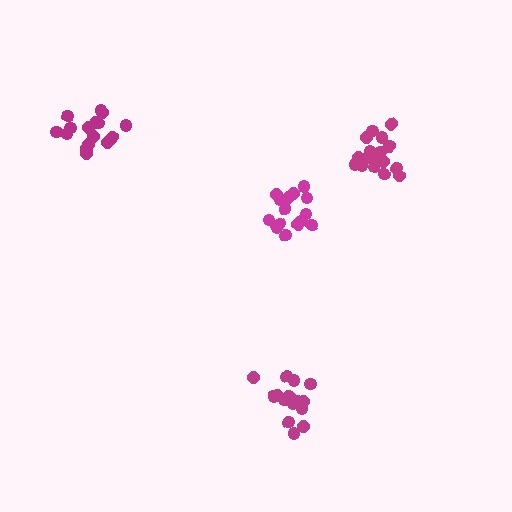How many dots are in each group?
Group 1: 17 dots, Group 2: 16 dots, Group 3: 15 dots, Group 4: 16 dots (64 total).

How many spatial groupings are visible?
There are 4 spatial groupings.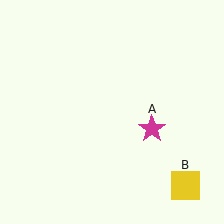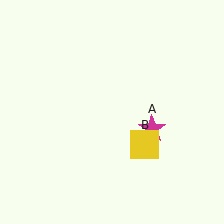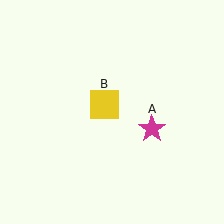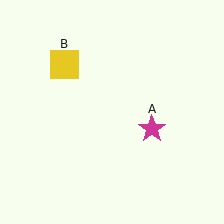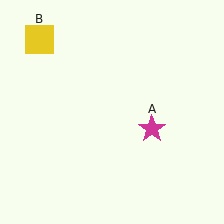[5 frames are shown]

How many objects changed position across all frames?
1 object changed position: yellow square (object B).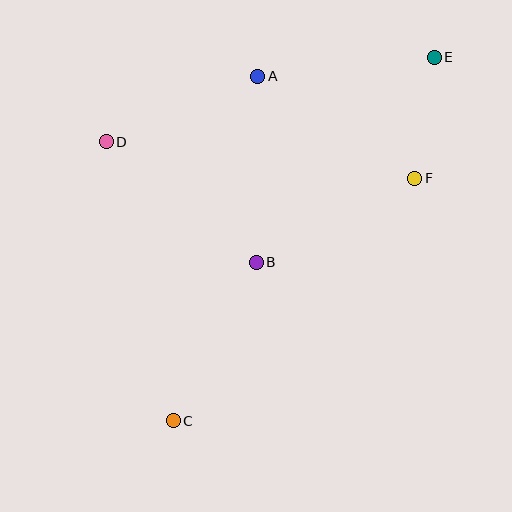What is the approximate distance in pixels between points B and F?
The distance between B and F is approximately 180 pixels.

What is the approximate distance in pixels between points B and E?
The distance between B and E is approximately 272 pixels.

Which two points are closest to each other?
Points E and F are closest to each other.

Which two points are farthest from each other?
Points C and E are farthest from each other.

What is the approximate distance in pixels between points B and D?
The distance between B and D is approximately 192 pixels.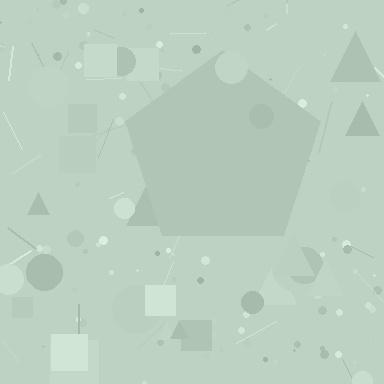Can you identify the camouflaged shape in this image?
The camouflaged shape is a pentagon.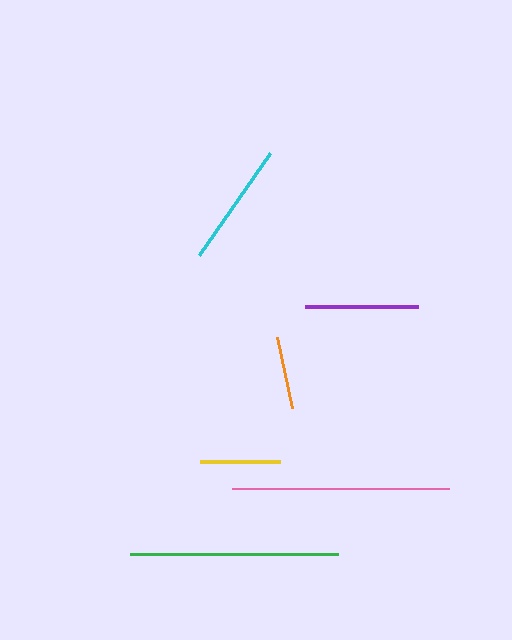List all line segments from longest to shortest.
From longest to shortest: pink, green, cyan, purple, yellow, orange.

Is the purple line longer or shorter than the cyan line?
The cyan line is longer than the purple line.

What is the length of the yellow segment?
The yellow segment is approximately 80 pixels long.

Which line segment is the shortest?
The orange line is the shortest at approximately 73 pixels.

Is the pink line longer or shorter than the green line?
The pink line is longer than the green line.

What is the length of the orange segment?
The orange segment is approximately 73 pixels long.